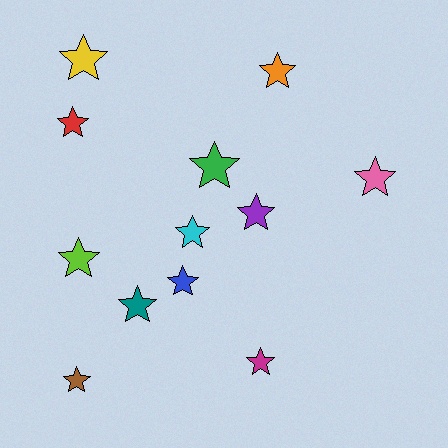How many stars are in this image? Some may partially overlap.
There are 12 stars.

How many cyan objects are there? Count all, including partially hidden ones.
There is 1 cyan object.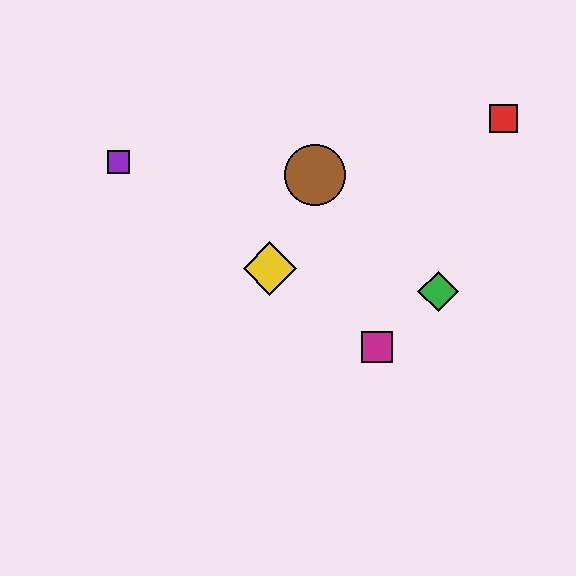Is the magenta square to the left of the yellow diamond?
No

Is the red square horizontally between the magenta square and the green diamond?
No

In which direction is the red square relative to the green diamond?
The red square is above the green diamond.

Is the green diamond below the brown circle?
Yes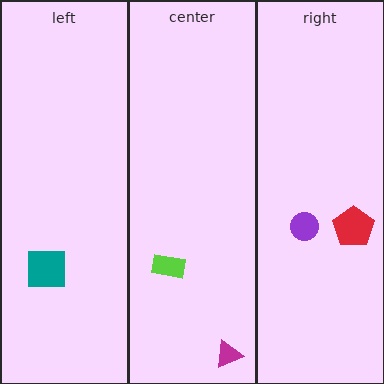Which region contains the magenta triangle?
The center region.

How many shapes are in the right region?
2.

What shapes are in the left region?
The teal square.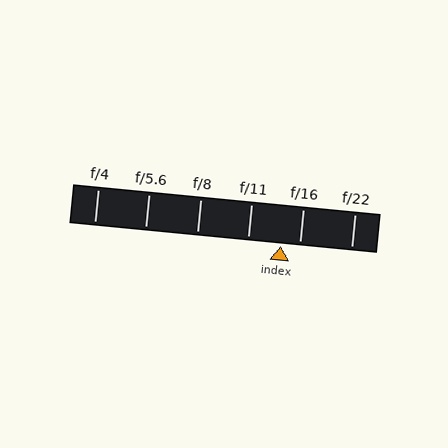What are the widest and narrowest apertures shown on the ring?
The widest aperture shown is f/4 and the narrowest is f/22.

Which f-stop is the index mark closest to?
The index mark is closest to f/16.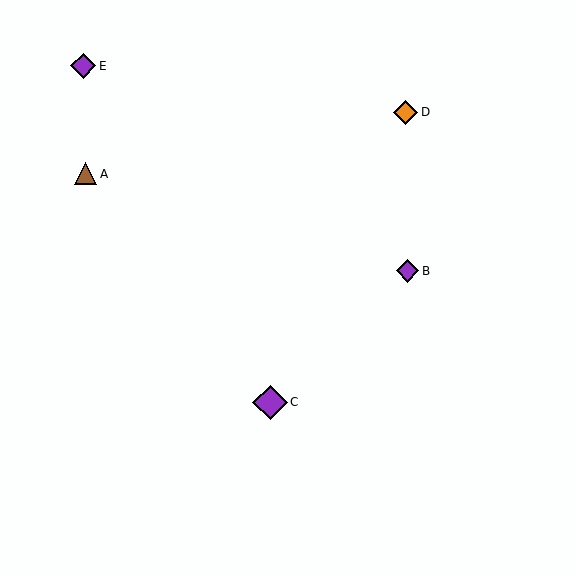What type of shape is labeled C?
Shape C is a purple diamond.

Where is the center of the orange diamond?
The center of the orange diamond is at (406, 112).